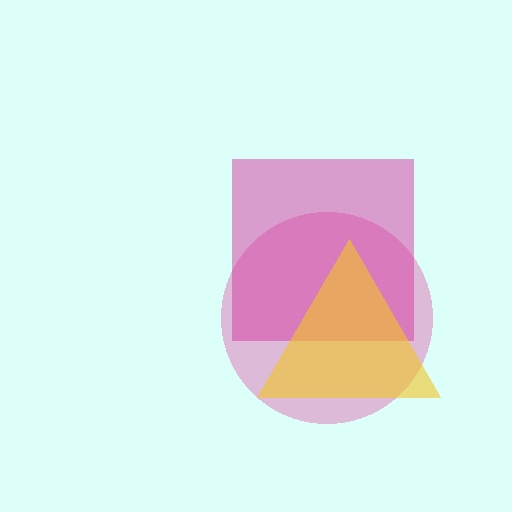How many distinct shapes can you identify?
There are 3 distinct shapes: a pink circle, a magenta square, a yellow triangle.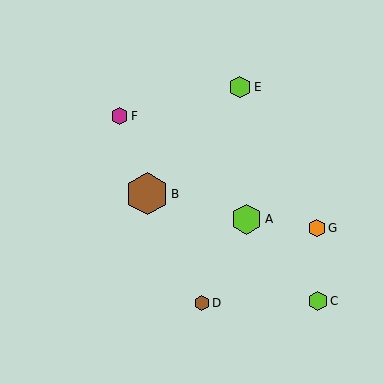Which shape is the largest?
The brown hexagon (labeled B) is the largest.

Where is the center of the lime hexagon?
The center of the lime hexagon is at (246, 219).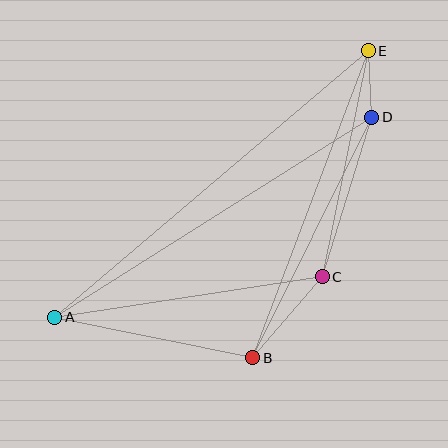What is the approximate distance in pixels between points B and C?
The distance between B and C is approximately 107 pixels.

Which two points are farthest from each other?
Points A and E are farthest from each other.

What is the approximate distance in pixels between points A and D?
The distance between A and D is approximately 375 pixels.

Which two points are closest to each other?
Points D and E are closest to each other.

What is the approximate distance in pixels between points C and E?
The distance between C and E is approximately 230 pixels.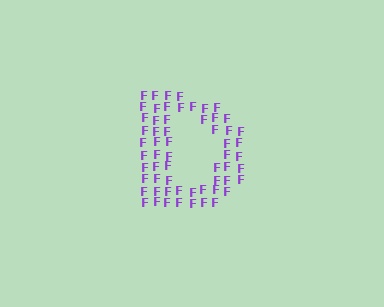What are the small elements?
The small elements are letter F's.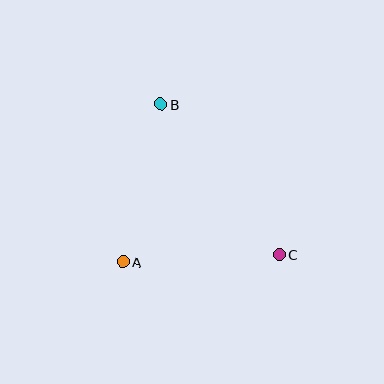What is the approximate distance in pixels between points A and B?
The distance between A and B is approximately 161 pixels.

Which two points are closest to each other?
Points A and C are closest to each other.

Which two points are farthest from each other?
Points B and C are farthest from each other.